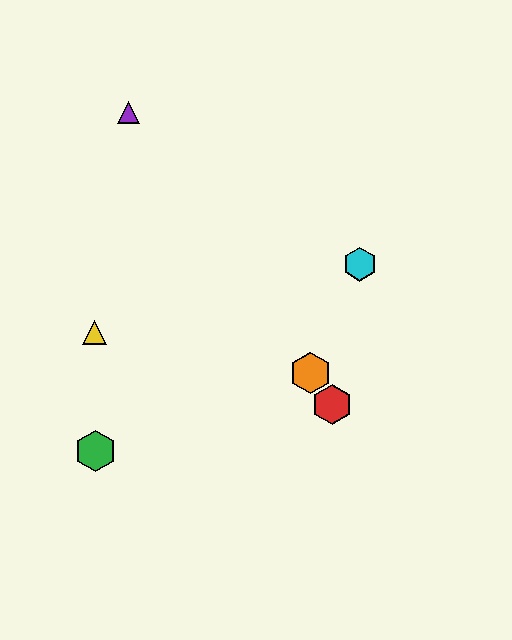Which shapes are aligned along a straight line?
The red hexagon, the blue hexagon, the purple triangle, the orange hexagon are aligned along a straight line.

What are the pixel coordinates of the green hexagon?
The green hexagon is at (96, 451).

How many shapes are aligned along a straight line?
4 shapes (the red hexagon, the blue hexagon, the purple triangle, the orange hexagon) are aligned along a straight line.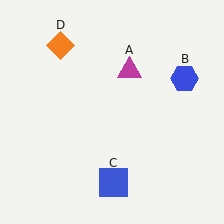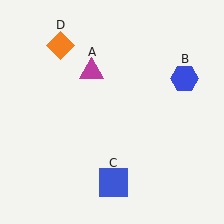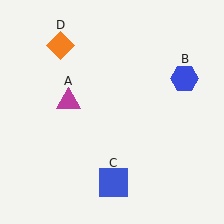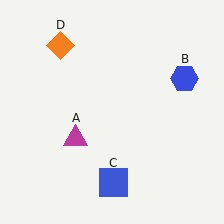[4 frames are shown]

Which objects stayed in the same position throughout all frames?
Blue hexagon (object B) and blue square (object C) and orange diamond (object D) remained stationary.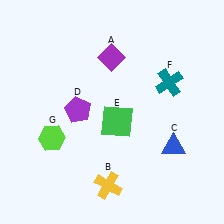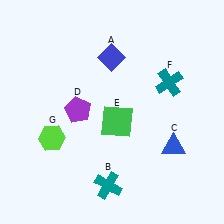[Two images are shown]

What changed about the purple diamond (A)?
In Image 1, A is purple. In Image 2, it changed to blue.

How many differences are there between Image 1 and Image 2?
There are 2 differences between the two images.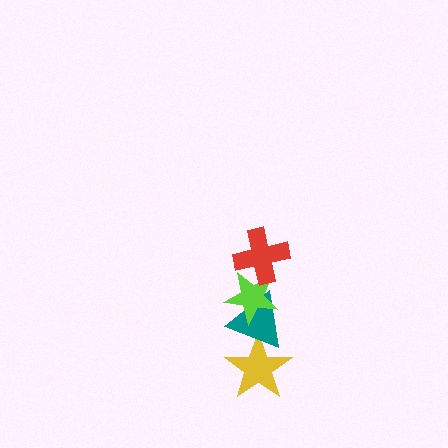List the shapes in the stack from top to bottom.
From top to bottom: the red cross, the lime star, the teal triangle, the yellow star.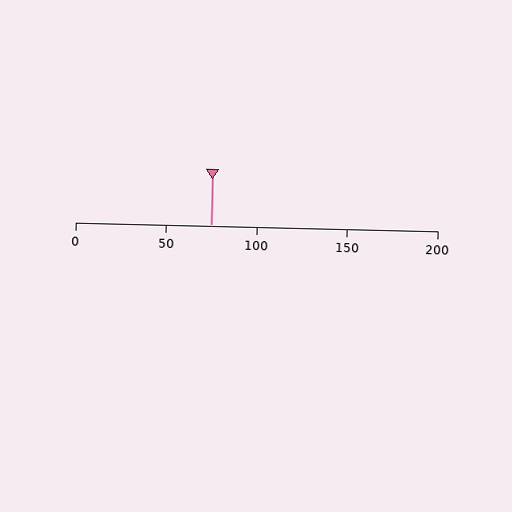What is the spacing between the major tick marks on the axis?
The major ticks are spaced 50 apart.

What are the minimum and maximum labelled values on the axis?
The axis runs from 0 to 200.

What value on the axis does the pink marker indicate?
The marker indicates approximately 75.